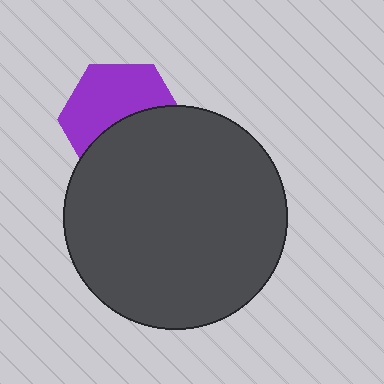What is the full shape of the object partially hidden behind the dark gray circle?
The partially hidden object is a purple hexagon.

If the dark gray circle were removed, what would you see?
You would see the complete purple hexagon.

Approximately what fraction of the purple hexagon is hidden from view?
Roughly 46% of the purple hexagon is hidden behind the dark gray circle.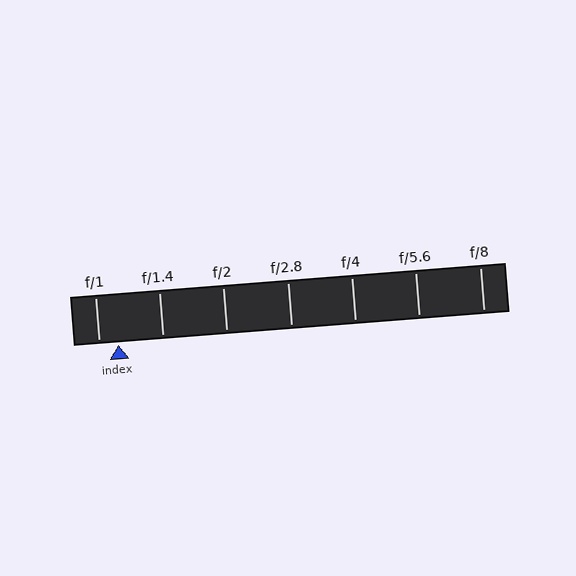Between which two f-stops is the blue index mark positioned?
The index mark is between f/1 and f/1.4.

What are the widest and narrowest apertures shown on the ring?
The widest aperture shown is f/1 and the narrowest is f/8.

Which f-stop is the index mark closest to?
The index mark is closest to f/1.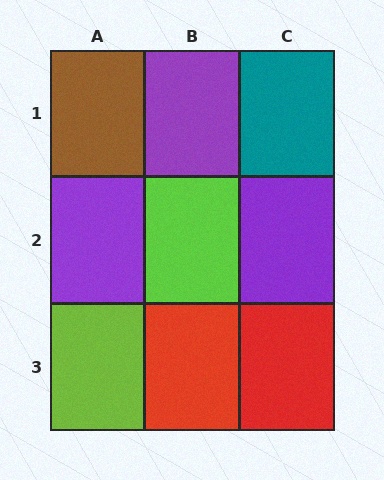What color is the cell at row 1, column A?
Brown.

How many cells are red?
2 cells are red.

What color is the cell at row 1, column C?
Teal.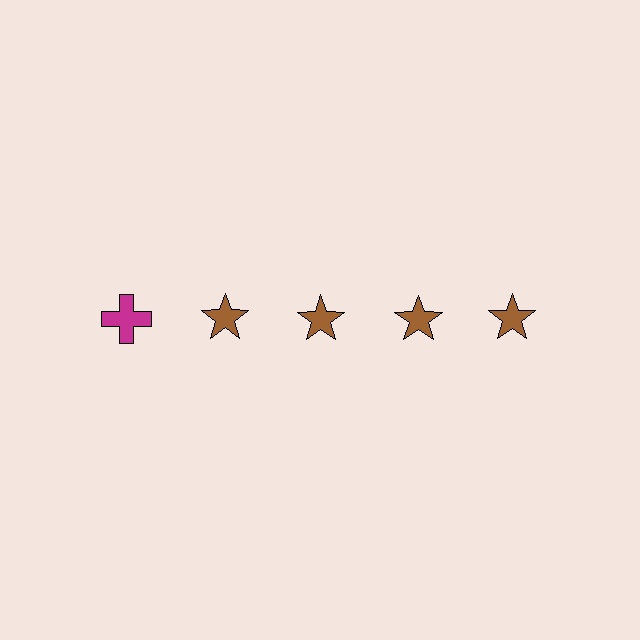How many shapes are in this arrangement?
There are 5 shapes arranged in a grid pattern.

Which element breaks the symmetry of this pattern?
The magenta cross in the top row, leftmost column breaks the symmetry. All other shapes are brown stars.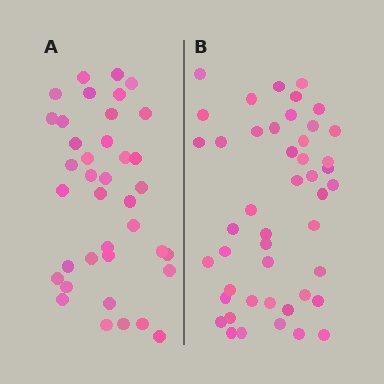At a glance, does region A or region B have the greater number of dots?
Region B (the right region) has more dots.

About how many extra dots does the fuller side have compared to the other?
Region B has roughly 8 or so more dots than region A.